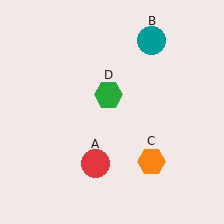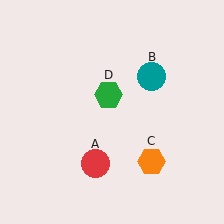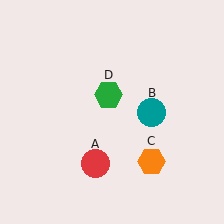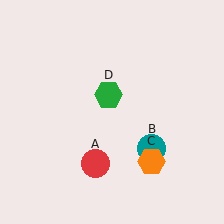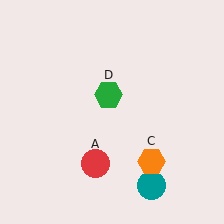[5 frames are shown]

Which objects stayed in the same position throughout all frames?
Red circle (object A) and orange hexagon (object C) and green hexagon (object D) remained stationary.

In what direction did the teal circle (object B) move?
The teal circle (object B) moved down.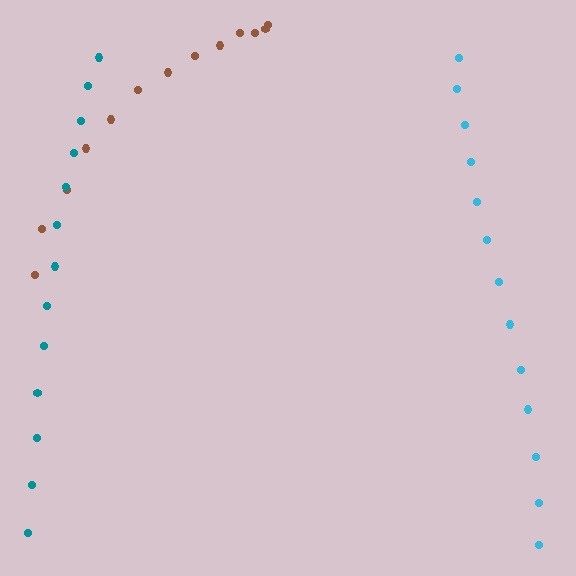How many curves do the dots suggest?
There are 3 distinct paths.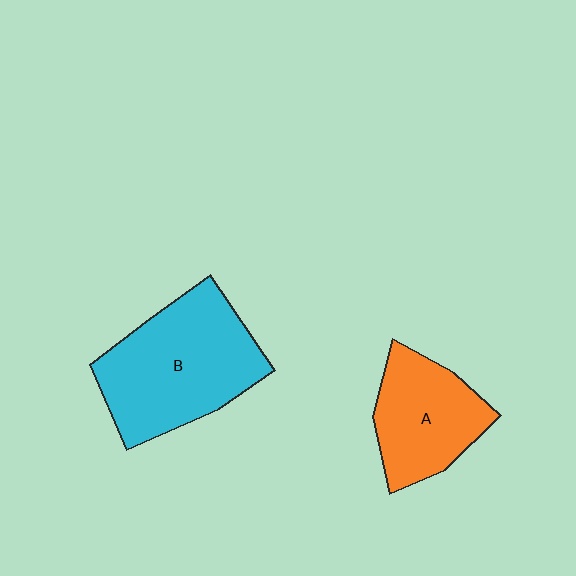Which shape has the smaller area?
Shape A (orange).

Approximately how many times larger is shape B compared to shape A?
Approximately 1.5 times.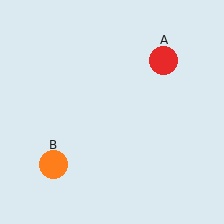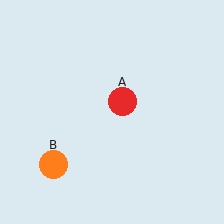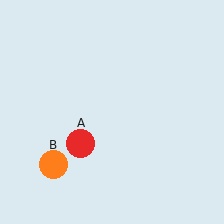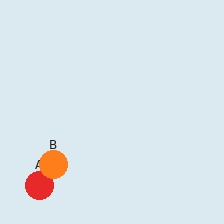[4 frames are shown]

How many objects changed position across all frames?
1 object changed position: red circle (object A).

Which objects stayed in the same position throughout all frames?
Orange circle (object B) remained stationary.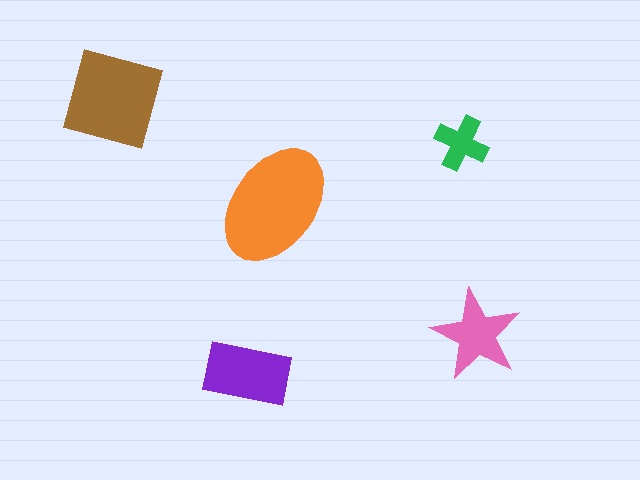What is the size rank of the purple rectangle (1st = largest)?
3rd.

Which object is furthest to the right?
The pink star is rightmost.